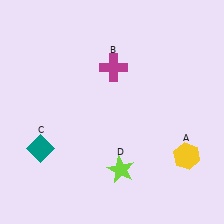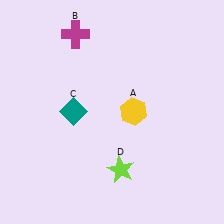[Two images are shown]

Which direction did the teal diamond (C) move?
The teal diamond (C) moved up.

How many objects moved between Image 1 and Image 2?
3 objects moved between the two images.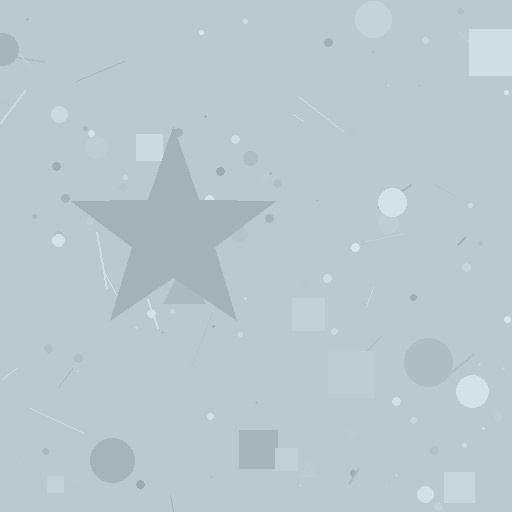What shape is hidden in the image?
A star is hidden in the image.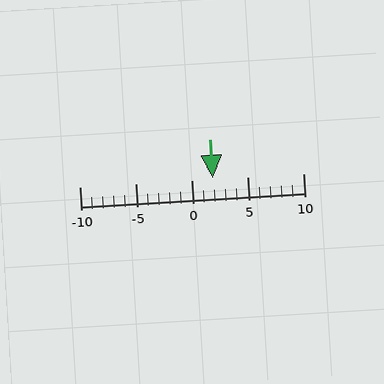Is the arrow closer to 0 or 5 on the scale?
The arrow is closer to 0.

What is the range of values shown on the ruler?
The ruler shows values from -10 to 10.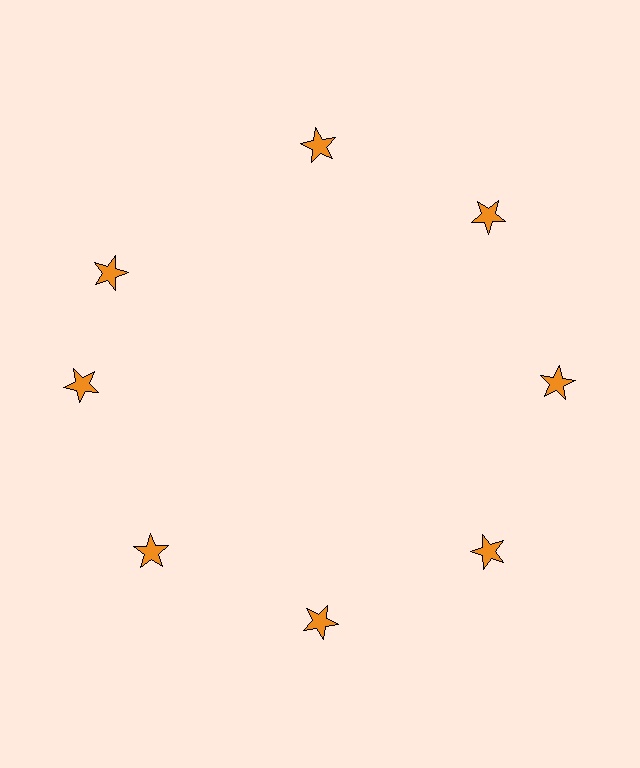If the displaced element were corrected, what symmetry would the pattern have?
It would have 8-fold rotational symmetry — the pattern would map onto itself every 45 degrees.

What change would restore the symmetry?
The symmetry would be restored by rotating it back into even spacing with its neighbors so that all 8 stars sit at equal angles and equal distance from the center.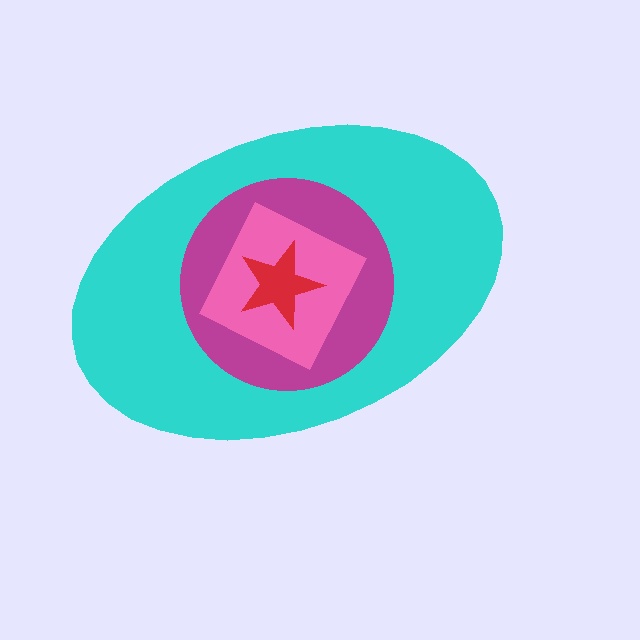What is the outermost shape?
The cyan ellipse.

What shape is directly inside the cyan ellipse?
The magenta circle.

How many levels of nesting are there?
4.